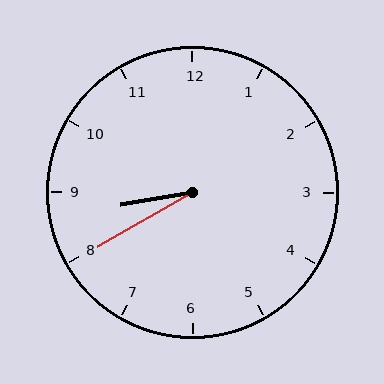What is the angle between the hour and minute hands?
Approximately 20 degrees.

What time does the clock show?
8:40.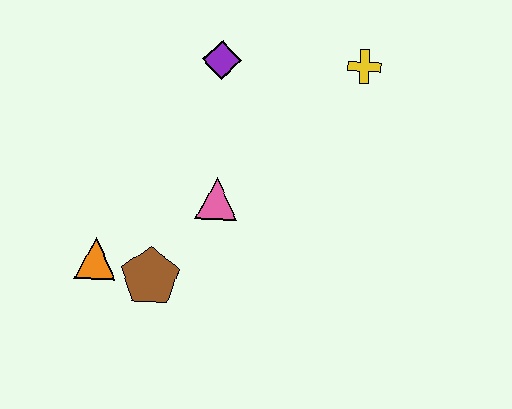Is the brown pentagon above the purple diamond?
No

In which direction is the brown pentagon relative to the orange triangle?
The brown pentagon is to the right of the orange triangle.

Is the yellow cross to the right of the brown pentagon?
Yes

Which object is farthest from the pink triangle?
The yellow cross is farthest from the pink triangle.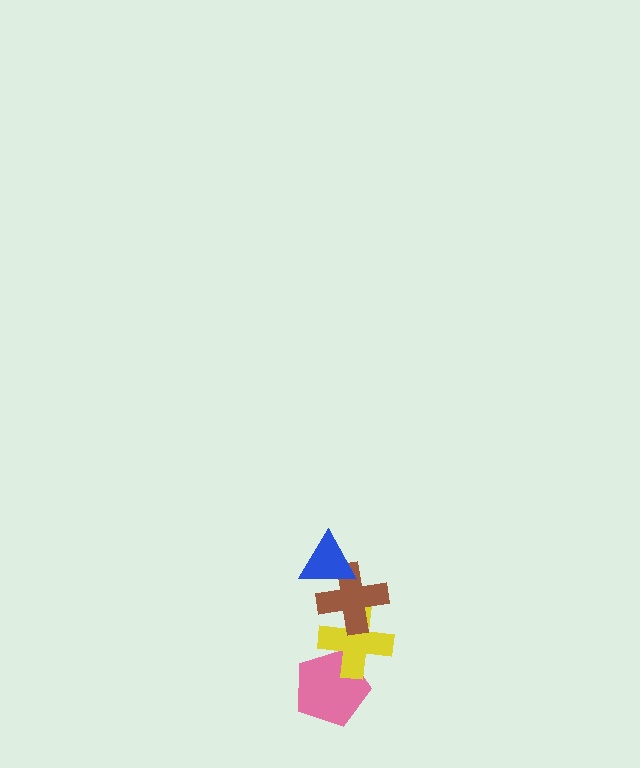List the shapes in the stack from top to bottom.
From top to bottom: the blue triangle, the brown cross, the yellow cross, the pink pentagon.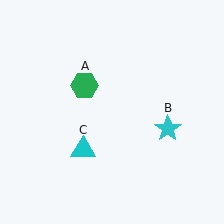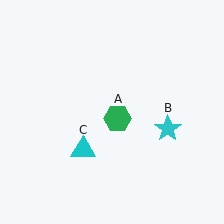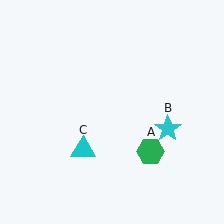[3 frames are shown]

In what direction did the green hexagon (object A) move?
The green hexagon (object A) moved down and to the right.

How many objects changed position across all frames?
1 object changed position: green hexagon (object A).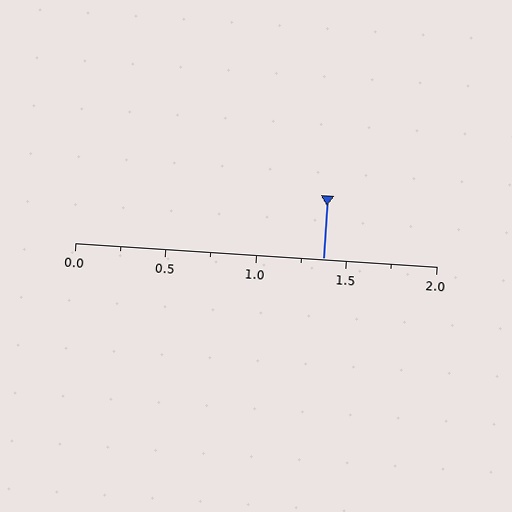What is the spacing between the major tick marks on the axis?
The major ticks are spaced 0.5 apart.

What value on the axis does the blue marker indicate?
The marker indicates approximately 1.38.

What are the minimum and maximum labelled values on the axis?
The axis runs from 0.0 to 2.0.